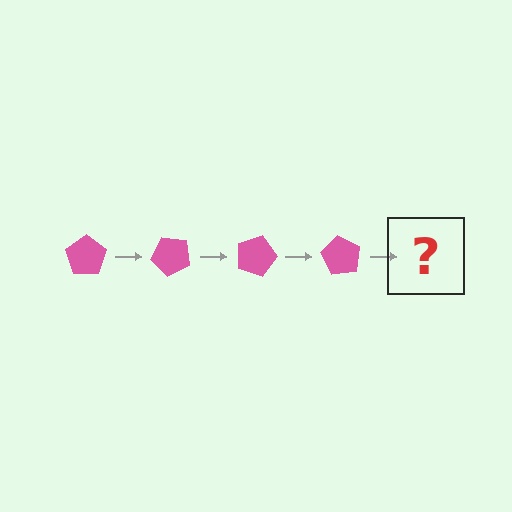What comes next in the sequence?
The next element should be a pink pentagon rotated 180 degrees.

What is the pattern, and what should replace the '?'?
The pattern is that the pentagon rotates 45 degrees each step. The '?' should be a pink pentagon rotated 180 degrees.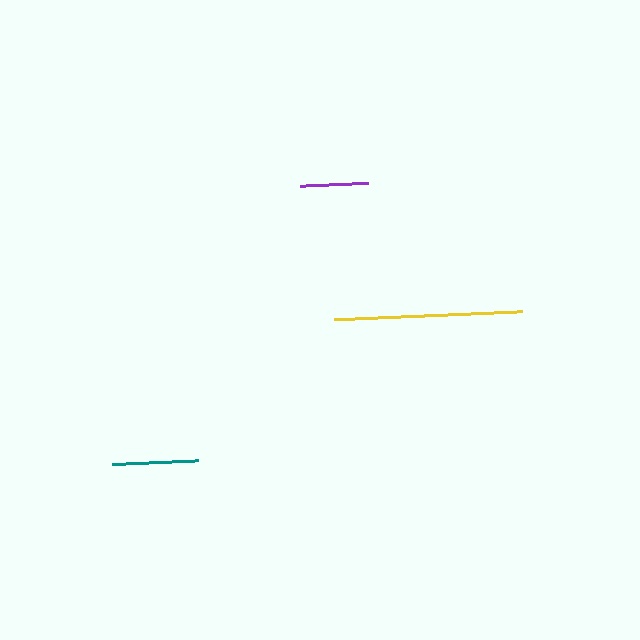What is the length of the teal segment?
The teal segment is approximately 86 pixels long.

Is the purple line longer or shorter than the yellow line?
The yellow line is longer than the purple line.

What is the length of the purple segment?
The purple segment is approximately 68 pixels long.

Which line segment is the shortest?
The purple line is the shortest at approximately 68 pixels.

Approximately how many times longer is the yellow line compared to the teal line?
The yellow line is approximately 2.2 times the length of the teal line.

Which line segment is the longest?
The yellow line is the longest at approximately 189 pixels.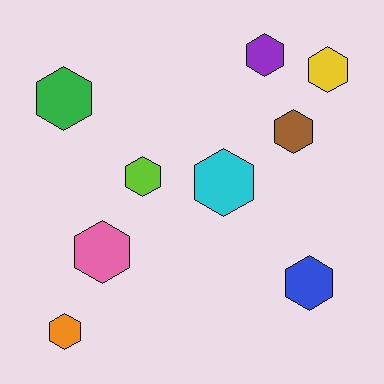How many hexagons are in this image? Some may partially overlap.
There are 9 hexagons.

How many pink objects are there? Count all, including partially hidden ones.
There is 1 pink object.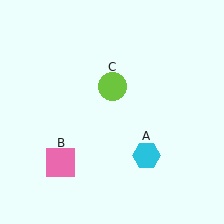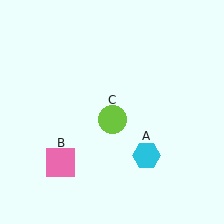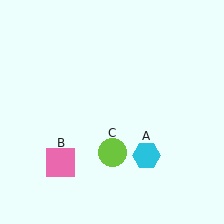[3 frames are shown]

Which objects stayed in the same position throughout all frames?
Cyan hexagon (object A) and pink square (object B) remained stationary.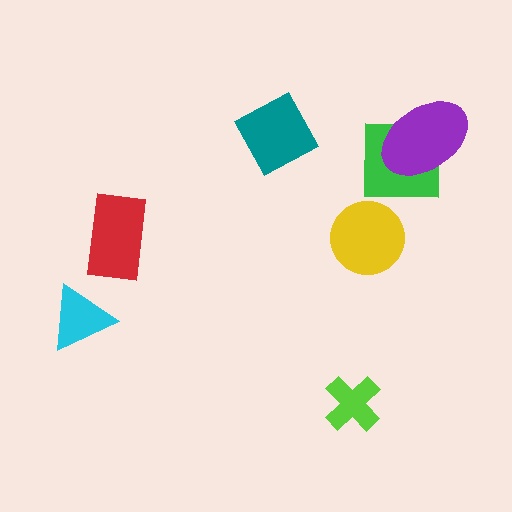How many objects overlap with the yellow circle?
0 objects overlap with the yellow circle.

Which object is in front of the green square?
The purple ellipse is in front of the green square.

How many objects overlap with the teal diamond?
0 objects overlap with the teal diamond.